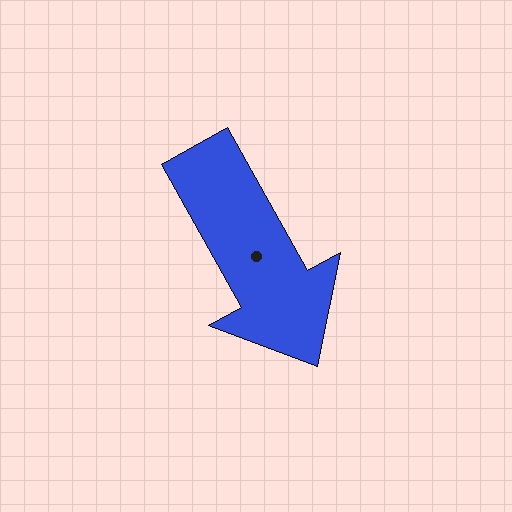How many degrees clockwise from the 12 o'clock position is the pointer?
Approximately 151 degrees.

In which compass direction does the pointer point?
Southeast.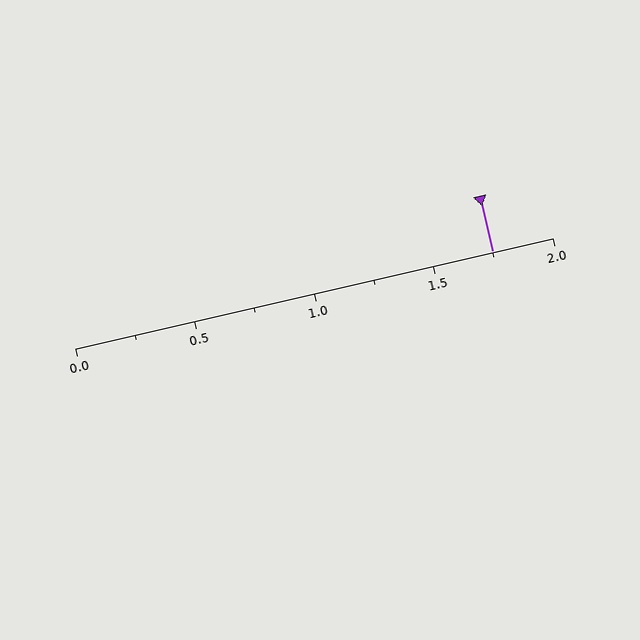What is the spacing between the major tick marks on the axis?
The major ticks are spaced 0.5 apart.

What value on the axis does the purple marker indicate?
The marker indicates approximately 1.75.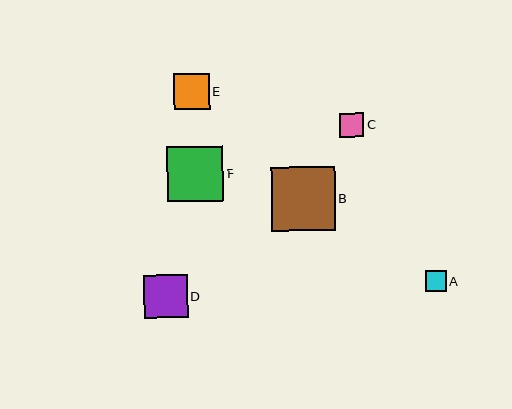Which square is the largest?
Square B is the largest with a size of approximately 63 pixels.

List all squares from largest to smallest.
From largest to smallest: B, F, D, E, C, A.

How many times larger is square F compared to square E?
Square F is approximately 1.5 times the size of square E.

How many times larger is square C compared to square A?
Square C is approximately 1.2 times the size of square A.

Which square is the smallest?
Square A is the smallest with a size of approximately 21 pixels.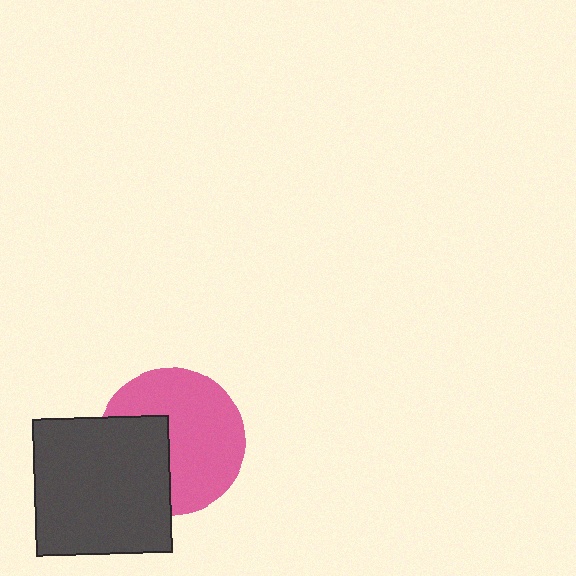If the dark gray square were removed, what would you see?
You would see the complete pink circle.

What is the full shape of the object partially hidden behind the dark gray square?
The partially hidden object is a pink circle.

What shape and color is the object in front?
The object in front is a dark gray square.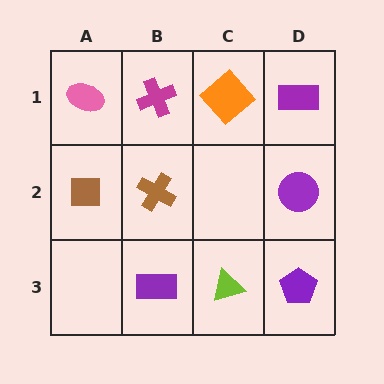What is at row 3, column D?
A purple pentagon.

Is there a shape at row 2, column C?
No, that cell is empty.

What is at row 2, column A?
A brown square.